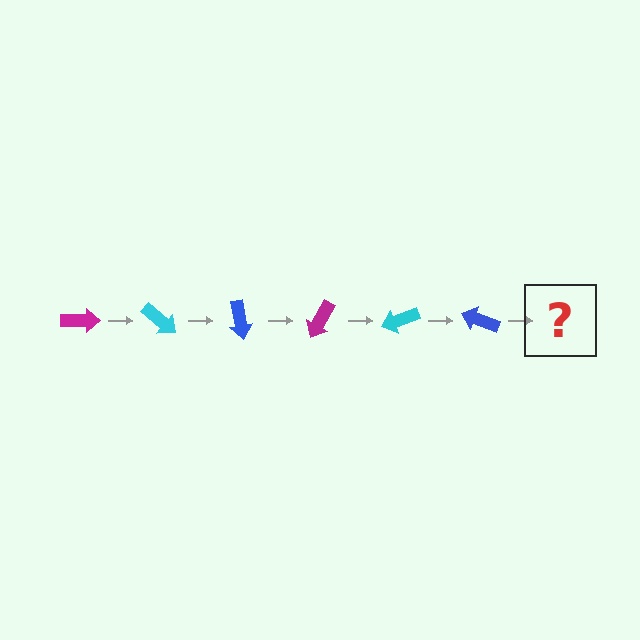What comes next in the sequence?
The next element should be a magenta arrow, rotated 240 degrees from the start.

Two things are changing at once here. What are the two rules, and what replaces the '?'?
The two rules are that it rotates 40 degrees each step and the color cycles through magenta, cyan, and blue. The '?' should be a magenta arrow, rotated 240 degrees from the start.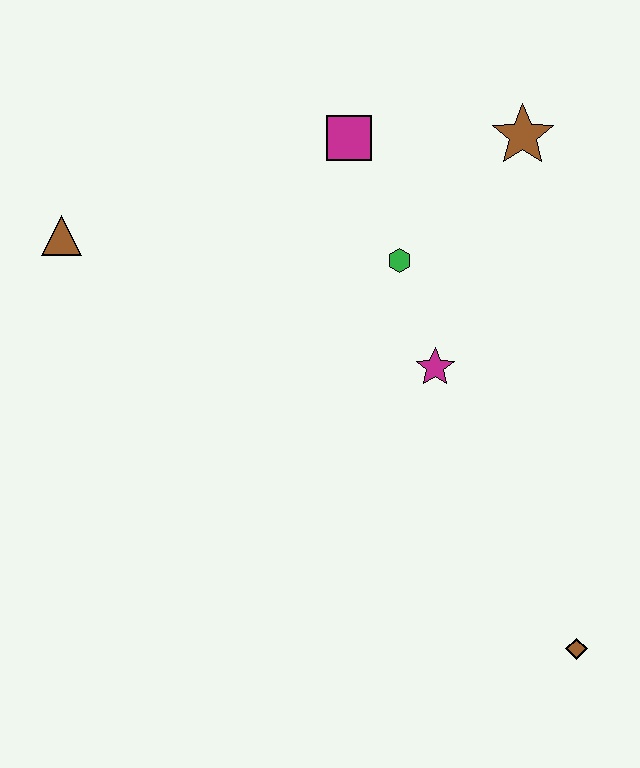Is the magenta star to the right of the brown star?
No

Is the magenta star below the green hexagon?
Yes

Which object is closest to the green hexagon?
The magenta star is closest to the green hexagon.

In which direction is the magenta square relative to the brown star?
The magenta square is to the left of the brown star.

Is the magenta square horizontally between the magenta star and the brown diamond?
No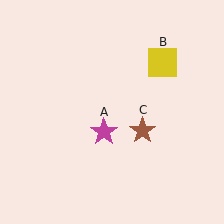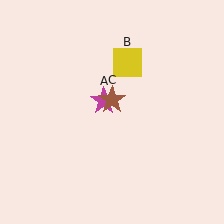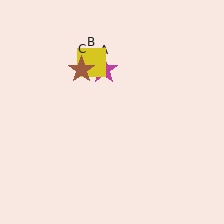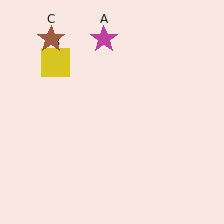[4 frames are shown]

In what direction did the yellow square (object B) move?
The yellow square (object B) moved left.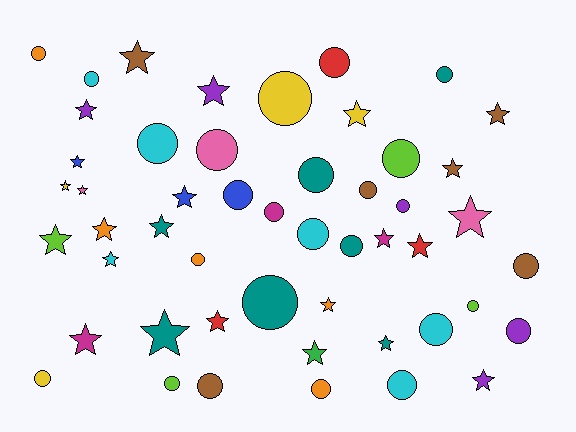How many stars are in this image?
There are 24 stars.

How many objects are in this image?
There are 50 objects.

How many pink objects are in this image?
There are 3 pink objects.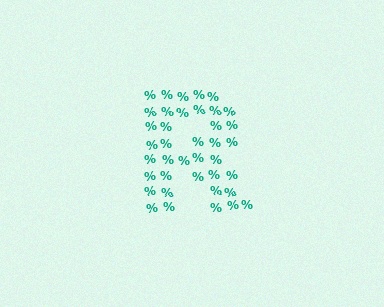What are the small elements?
The small elements are percent signs.